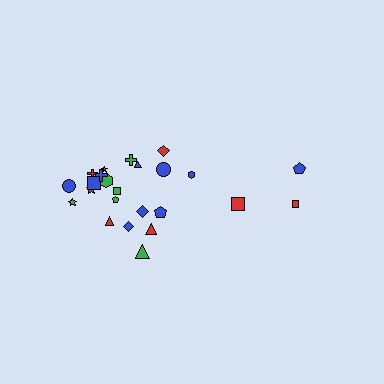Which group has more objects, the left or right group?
The left group.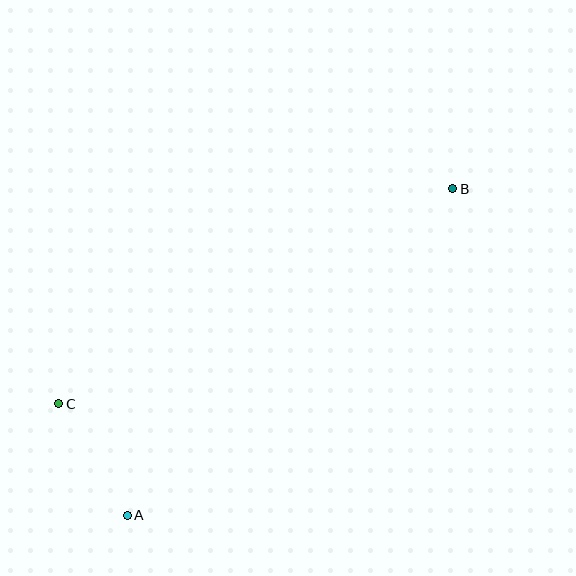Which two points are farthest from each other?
Points A and B are farthest from each other.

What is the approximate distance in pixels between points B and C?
The distance between B and C is approximately 449 pixels.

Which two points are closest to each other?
Points A and C are closest to each other.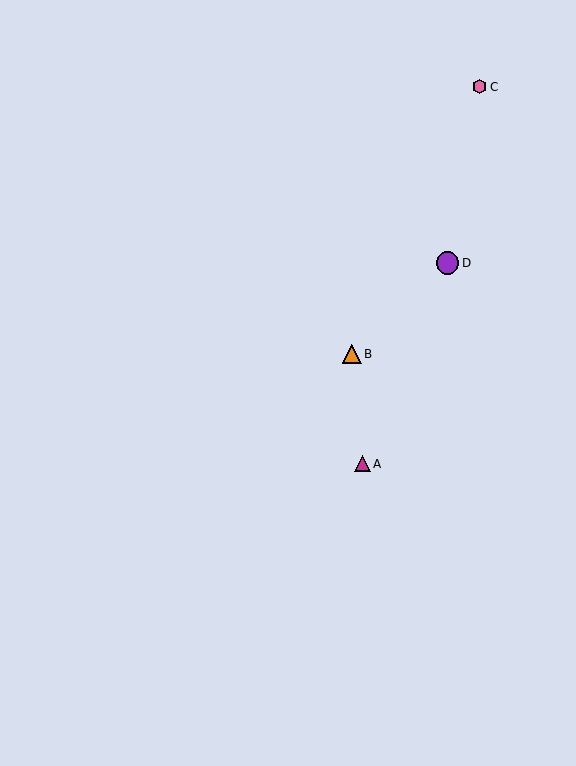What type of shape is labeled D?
Shape D is a purple circle.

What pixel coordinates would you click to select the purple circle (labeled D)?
Click at (448, 263) to select the purple circle D.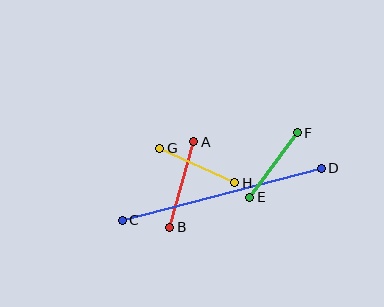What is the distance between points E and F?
The distance is approximately 80 pixels.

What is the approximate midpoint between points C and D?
The midpoint is at approximately (222, 194) pixels.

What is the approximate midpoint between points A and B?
The midpoint is at approximately (182, 185) pixels.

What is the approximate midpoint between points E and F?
The midpoint is at approximately (274, 165) pixels.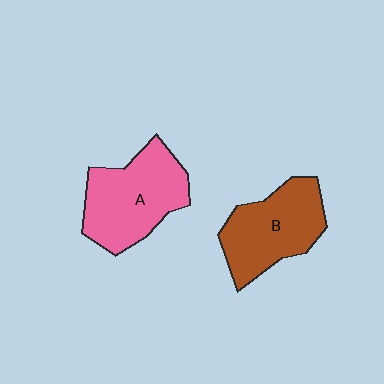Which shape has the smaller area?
Shape B (brown).